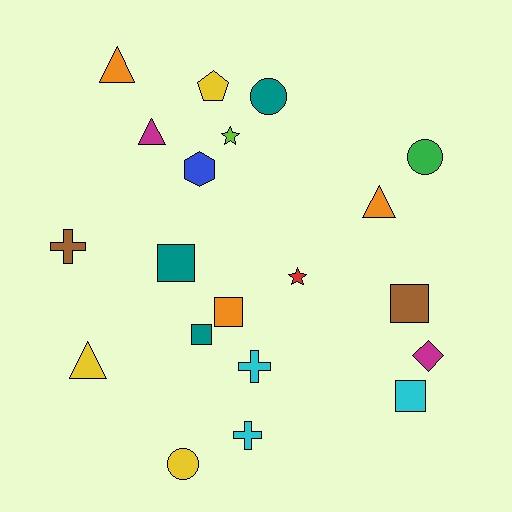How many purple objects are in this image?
There are no purple objects.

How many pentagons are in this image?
There is 1 pentagon.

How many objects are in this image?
There are 20 objects.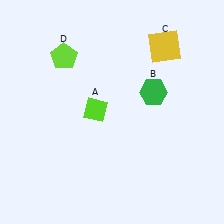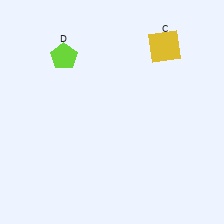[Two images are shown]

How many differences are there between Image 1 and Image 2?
There are 2 differences between the two images.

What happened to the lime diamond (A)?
The lime diamond (A) was removed in Image 2. It was in the top-left area of Image 1.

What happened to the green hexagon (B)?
The green hexagon (B) was removed in Image 2. It was in the top-right area of Image 1.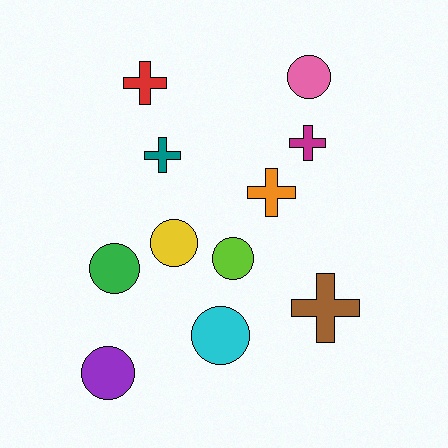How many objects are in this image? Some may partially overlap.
There are 11 objects.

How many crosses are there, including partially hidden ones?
There are 5 crosses.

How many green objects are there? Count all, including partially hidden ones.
There is 1 green object.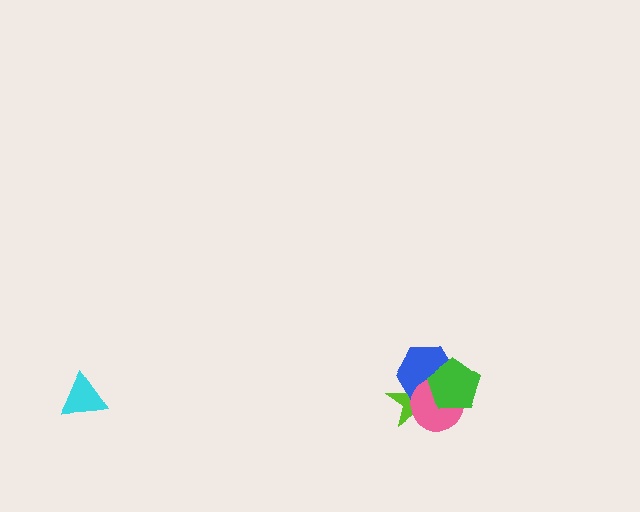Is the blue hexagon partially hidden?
Yes, it is partially covered by another shape.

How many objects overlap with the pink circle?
3 objects overlap with the pink circle.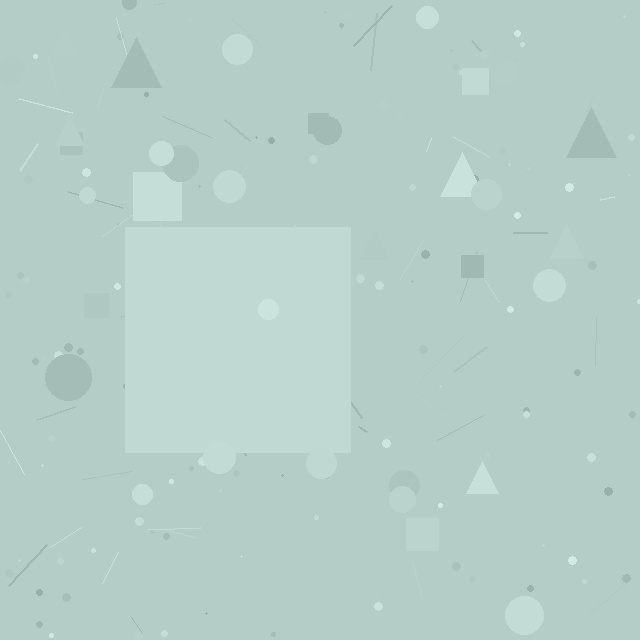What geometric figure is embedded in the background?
A square is embedded in the background.